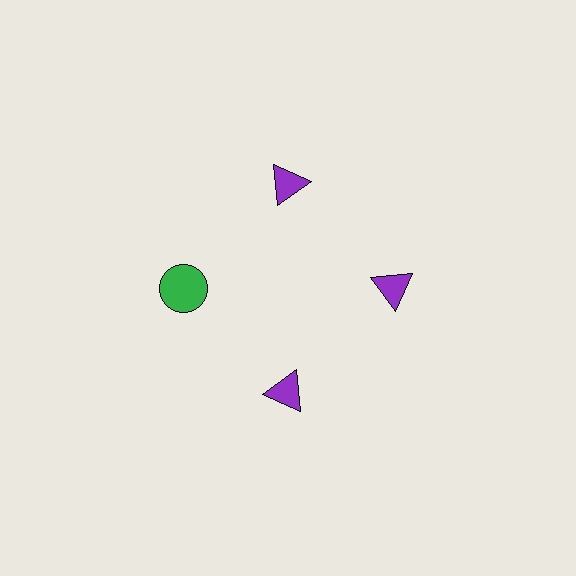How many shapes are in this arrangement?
There are 4 shapes arranged in a ring pattern.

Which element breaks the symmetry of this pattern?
The green circle at roughly the 9 o'clock position breaks the symmetry. All other shapes are purple triangles.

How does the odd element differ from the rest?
It differs in both color (green instead of purple) and shape (circle instead of triangle).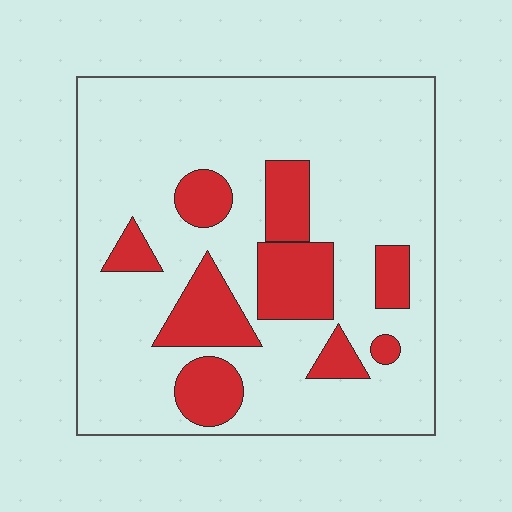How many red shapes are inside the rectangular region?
9.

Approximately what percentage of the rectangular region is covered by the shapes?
Approximately 20%.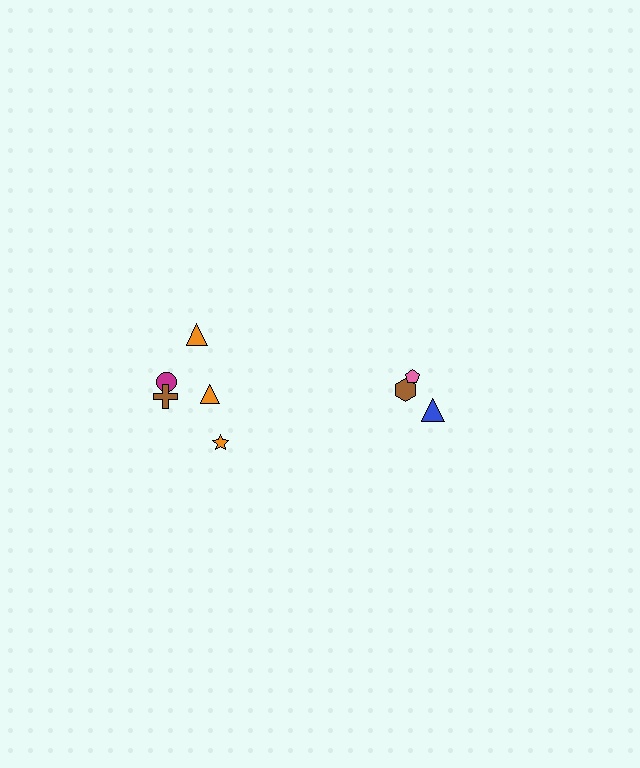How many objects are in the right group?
There are 3 objects.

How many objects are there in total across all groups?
There are 8 objects.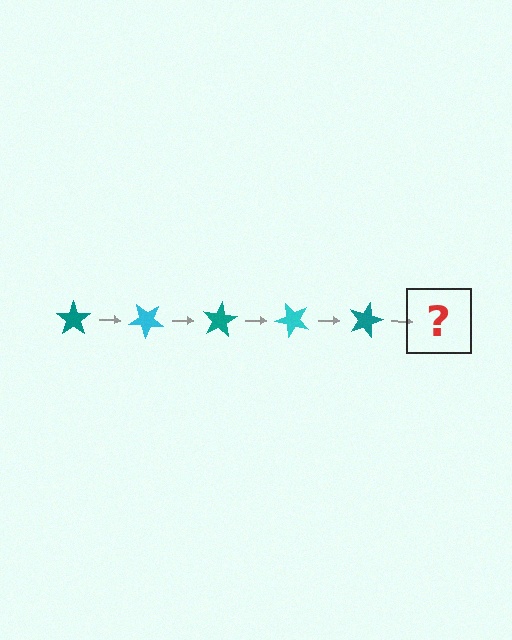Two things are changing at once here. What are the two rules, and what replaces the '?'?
The two rules are that it rotates 40 degrees each step and the color cycles through teal and cyan. The '?' should be a cyan star, rotated 200 degrees from the start.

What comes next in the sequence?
The next element should be a cyan star, rotated 200 degrees from the start.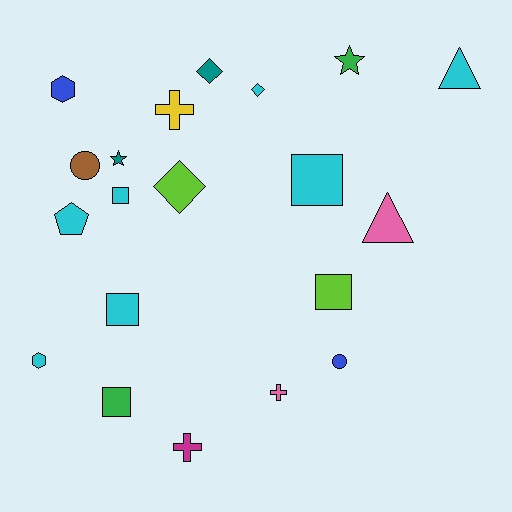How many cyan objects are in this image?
There are 7 cyan objects.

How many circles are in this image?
There are 2 circles.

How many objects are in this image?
There are 20 objects.